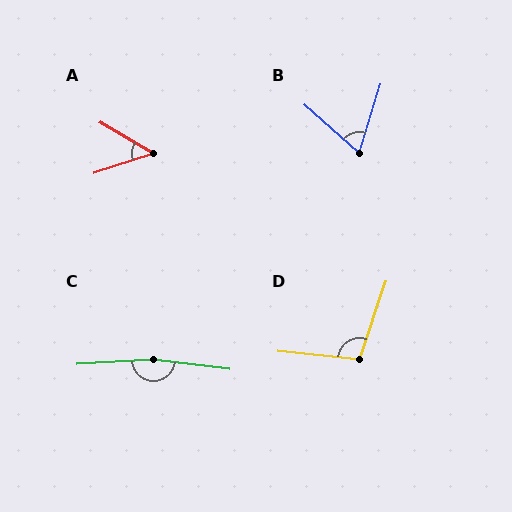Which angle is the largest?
C, at approximately 169 degrees.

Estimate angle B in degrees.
Approximately 65 degrees.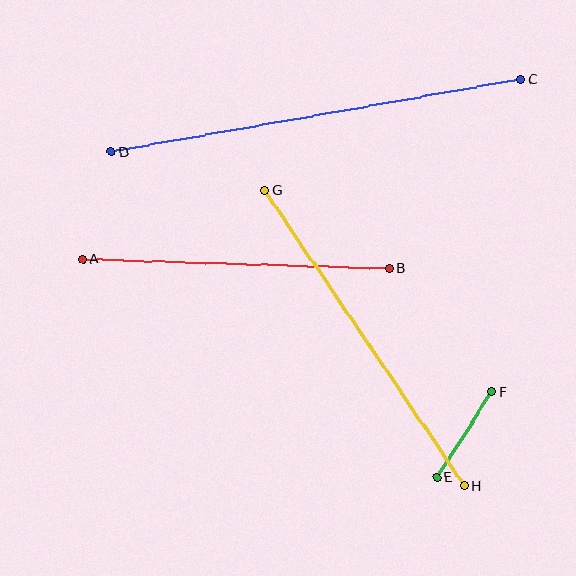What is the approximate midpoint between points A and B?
The midpoint is at approximately (236, 264) pixels.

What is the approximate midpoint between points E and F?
The midpoint is at approximately (464, 435) pixels.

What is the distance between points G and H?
The distance is approximately 356 pixels.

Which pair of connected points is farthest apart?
Points C and D are farthest apart.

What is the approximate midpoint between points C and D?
The midpoint is at approximately (316, 116) pixels.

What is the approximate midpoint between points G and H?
The midpoint is at approximately (364, 338) pixels.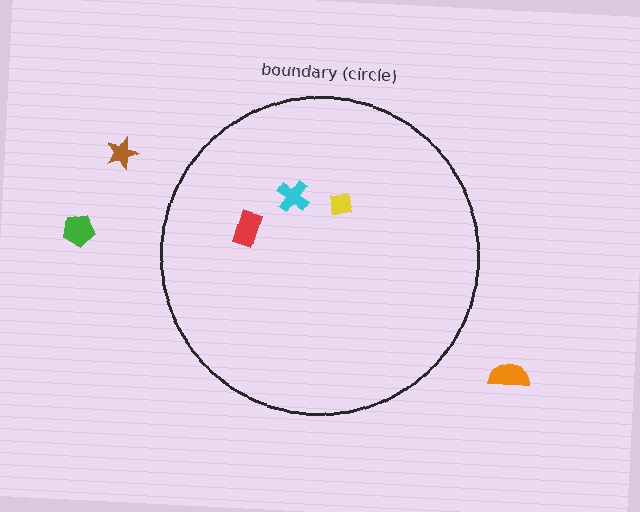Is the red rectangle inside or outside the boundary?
Inside.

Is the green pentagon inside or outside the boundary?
Outside.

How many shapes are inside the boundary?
3 inside, 3 outside.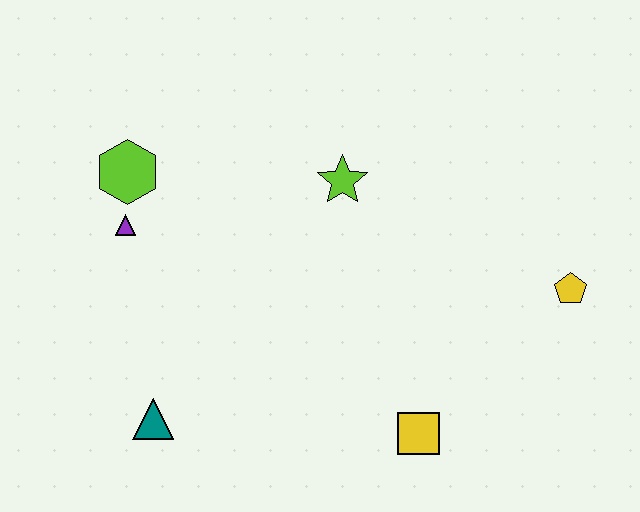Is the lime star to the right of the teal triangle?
Yes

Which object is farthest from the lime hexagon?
The yellow pentagon is farthest from the lime hexagon.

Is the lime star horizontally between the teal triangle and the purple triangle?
No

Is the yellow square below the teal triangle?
Yes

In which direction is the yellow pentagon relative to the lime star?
The yellow pentagon is to the right of the lime star.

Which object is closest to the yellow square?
The yellow pentagon is closest to the yellow square.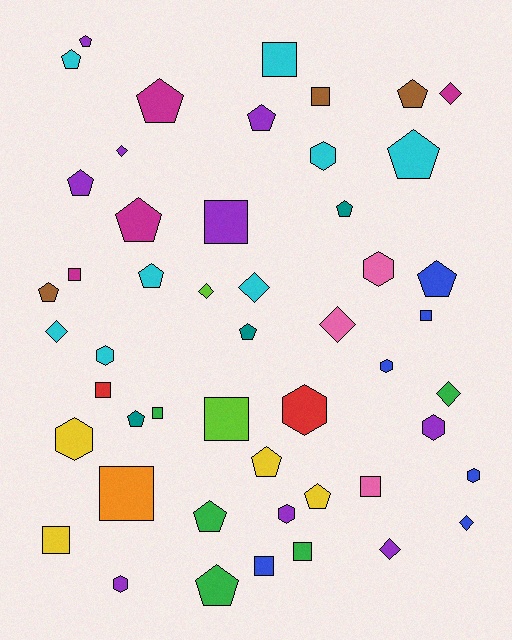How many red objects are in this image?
There are 2 red objects.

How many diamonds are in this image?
There are 9 diamonds.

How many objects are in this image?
There are 50 objects.